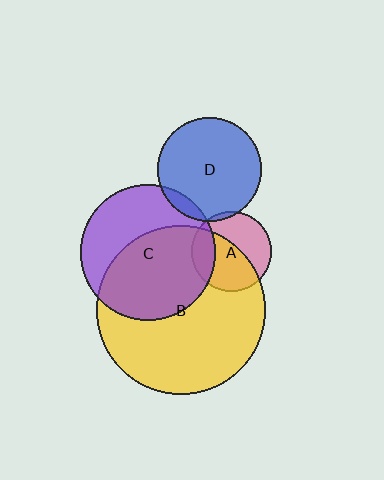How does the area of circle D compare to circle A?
Approximately 1.7 times.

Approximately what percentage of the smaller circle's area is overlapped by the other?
Approximately 55%.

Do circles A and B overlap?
Yes.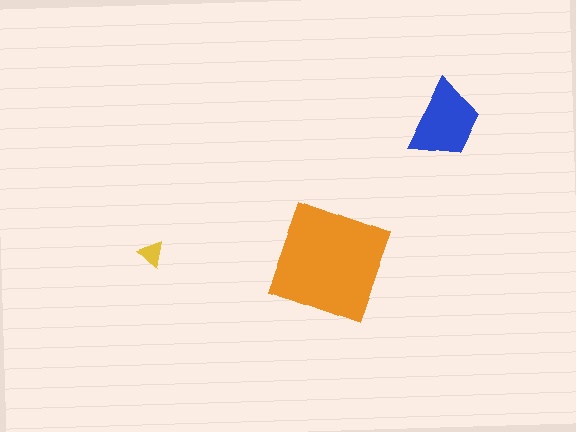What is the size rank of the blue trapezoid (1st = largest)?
2nd.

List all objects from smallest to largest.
The yellow triangle, the blue trapezoid, the orange square.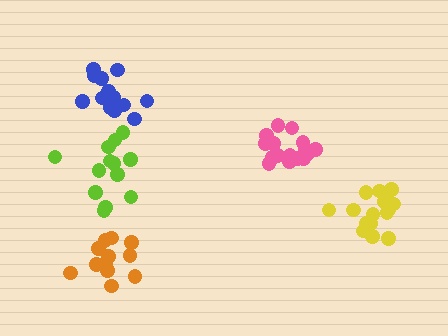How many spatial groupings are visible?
There are 5 spatial groupings.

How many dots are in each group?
Group 1: 13 dots, Group 2: 13 dots, Group 3: 16 dots, Group 4: 13 dots, Group 5: 17 dots (72 total).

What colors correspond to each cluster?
The clusters are colored: blue, orange, pink, lime, yellow.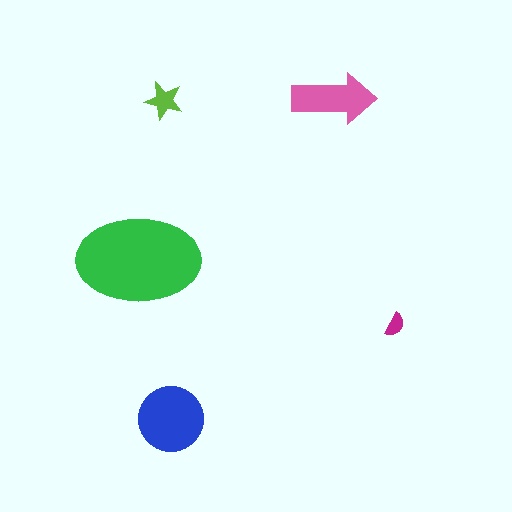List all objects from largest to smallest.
The green ellipse, the blue circle, the pink arrow, the lime star, the magenta semicircle.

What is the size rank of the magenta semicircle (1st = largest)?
5th.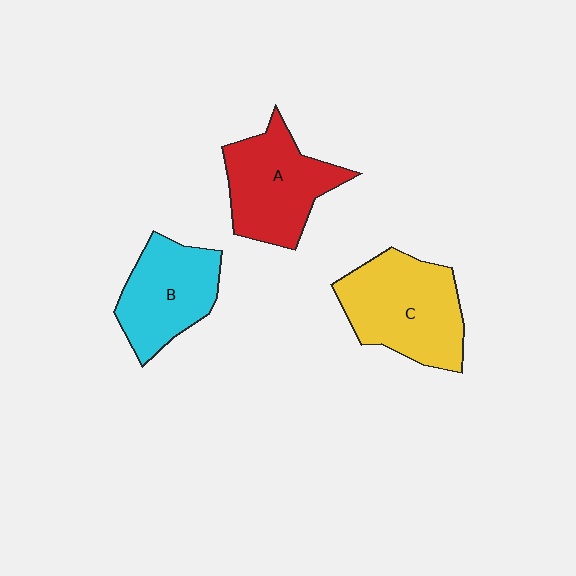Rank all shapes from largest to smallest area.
From largest to smallest: C (yellow), A (red), B (cyan).